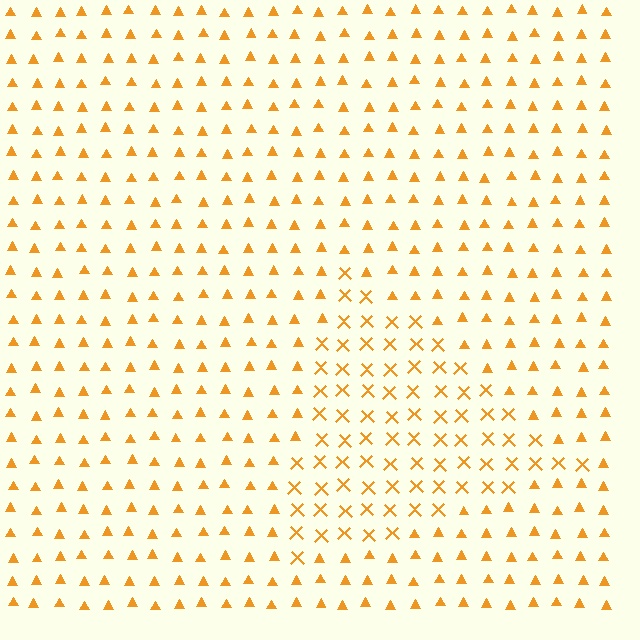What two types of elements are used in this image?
The image uses X marks inside the triangle region and triangles outside it.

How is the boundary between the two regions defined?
The boundary is defined by a change in element shape: X marks inside vs. triangles outside. All elements share the same color and spacing.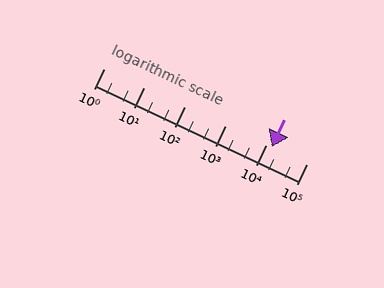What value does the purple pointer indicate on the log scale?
The pointer indicates approximately 14000.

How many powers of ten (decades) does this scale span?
The scale spans 5 decades, from 1 to 100000.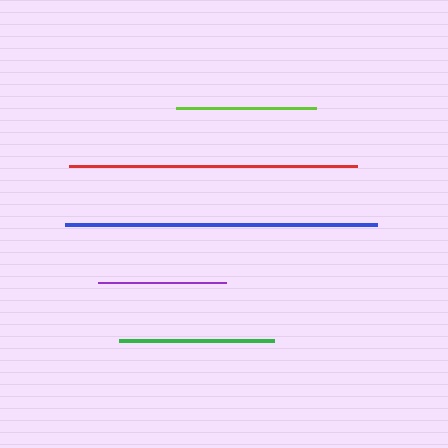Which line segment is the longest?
The blue line is the longest at approximately 312 pixels.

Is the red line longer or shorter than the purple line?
The red line is longer than the purple line.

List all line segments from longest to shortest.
From longest to shortest: blue, red, green, lime, purple.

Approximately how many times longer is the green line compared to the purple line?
The green line is approximately 1.2 times the length of the purple line.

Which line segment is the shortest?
The purple line is the shortest at approximately 129 pixels.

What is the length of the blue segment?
The blue segment is approximately 312 pixels long.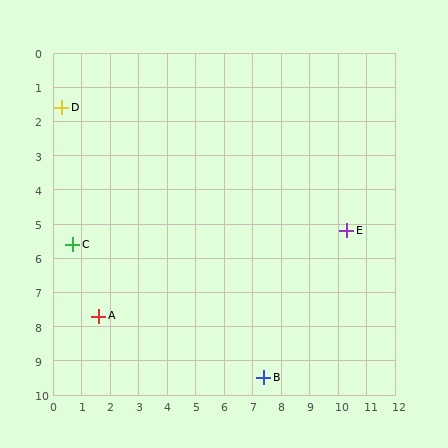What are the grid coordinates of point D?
Point D is at approximately (0.3, 1.6).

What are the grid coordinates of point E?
Point E is at approximately (10.3, 5.2).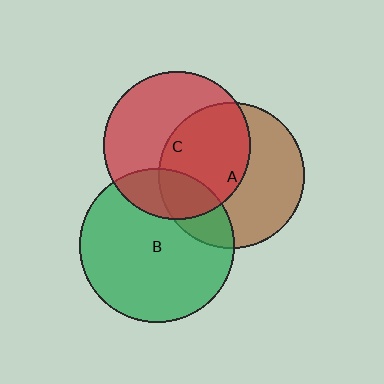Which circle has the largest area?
Circle B (green).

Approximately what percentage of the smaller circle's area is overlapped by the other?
Approximately 20%.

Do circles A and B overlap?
Yes.